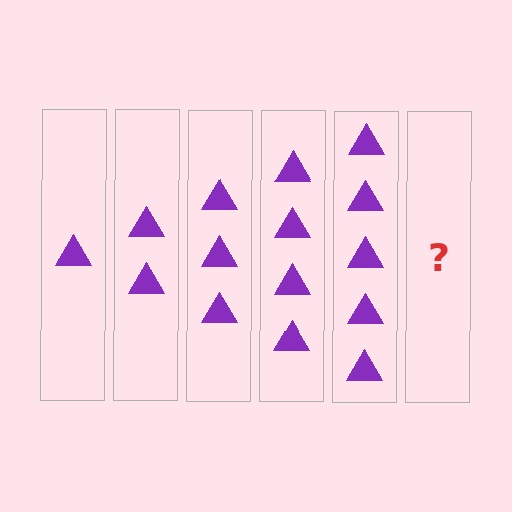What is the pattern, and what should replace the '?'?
The pattern is that each step adds one more triangle. The '?' should be 6 triangles.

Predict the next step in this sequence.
The next step is 6 triangles.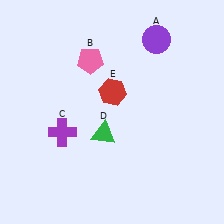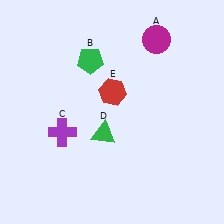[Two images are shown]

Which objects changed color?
A changed from purple to magenta. B changed from pink to green.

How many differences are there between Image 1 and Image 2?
There are 2 differences between the two images.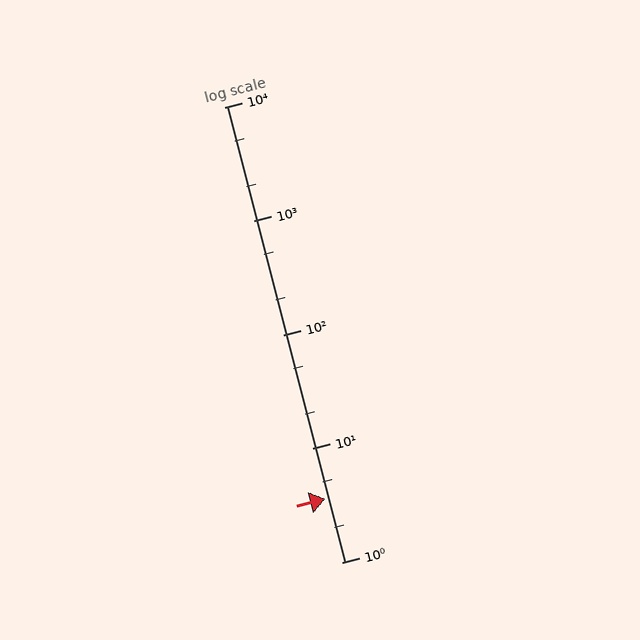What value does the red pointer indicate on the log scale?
The pointer indicates approximately 3.6.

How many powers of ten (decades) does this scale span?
The scale spans 4 decades, from 1 to 10000.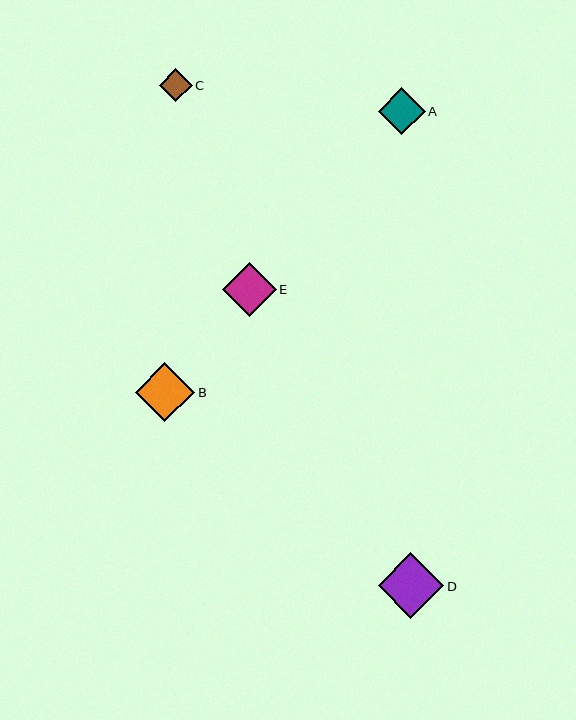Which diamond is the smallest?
Diamond C is the smallest with a size of approximately 33 pixels.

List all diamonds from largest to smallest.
From largest to smallest: D, B, E, A, C.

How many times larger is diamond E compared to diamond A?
Diamond E is approximately 1.2 times the size of diamond A.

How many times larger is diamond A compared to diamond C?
Diamond A is approximately 1.4 times the size of diamond C.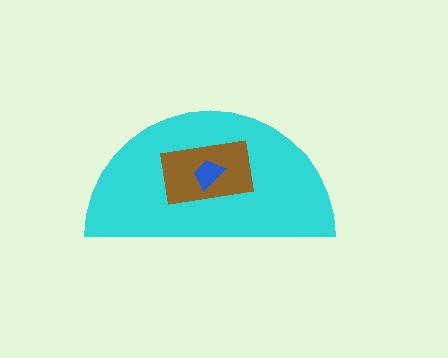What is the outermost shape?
The cyan semicircle.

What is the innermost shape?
The blue trapezoid.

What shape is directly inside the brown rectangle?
The blue trapezoid.